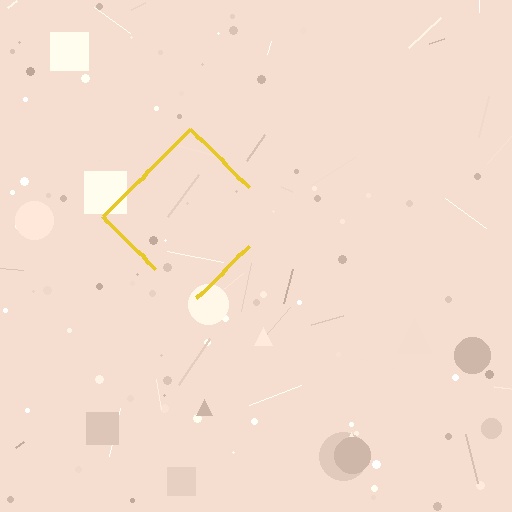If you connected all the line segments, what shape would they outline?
They would outline a diamond.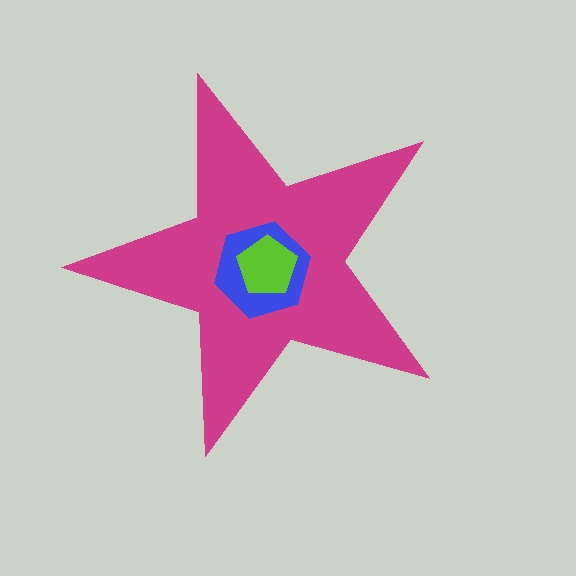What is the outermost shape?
The magenta star.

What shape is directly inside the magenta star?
The blue hexagon.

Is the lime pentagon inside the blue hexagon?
Yes.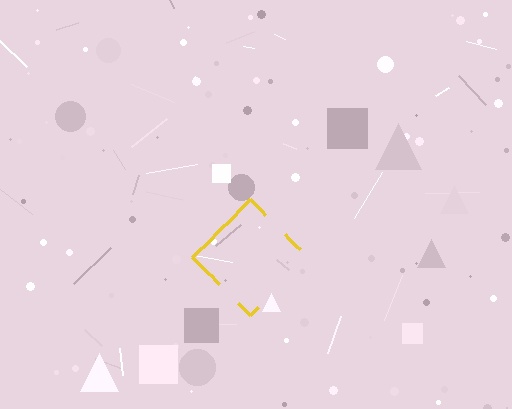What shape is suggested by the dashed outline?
The dashed outline suggests a diamond.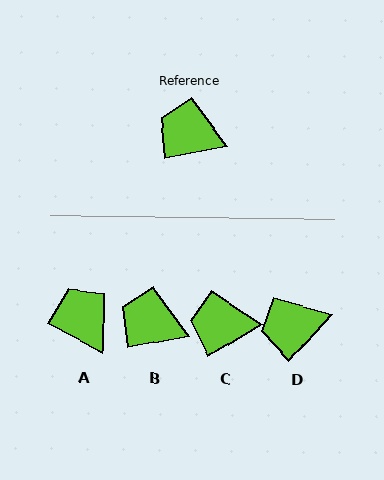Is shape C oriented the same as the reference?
No, it is off by about 20 degrees.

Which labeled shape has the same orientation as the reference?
B.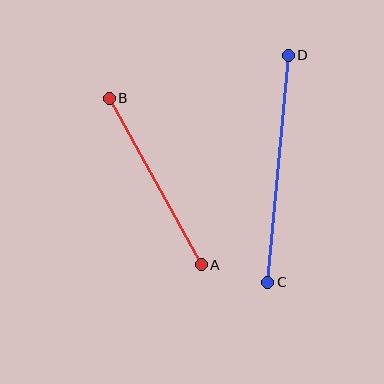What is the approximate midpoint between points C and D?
The midpoint is at approximately (278, 169) pixels.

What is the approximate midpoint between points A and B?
The midpoint is at approximately (155, 181) pixels.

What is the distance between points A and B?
The distance is approximately 190 pixels.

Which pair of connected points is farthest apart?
Points C and D are farthest apart.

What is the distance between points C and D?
The distance is approximately 228 pixels.